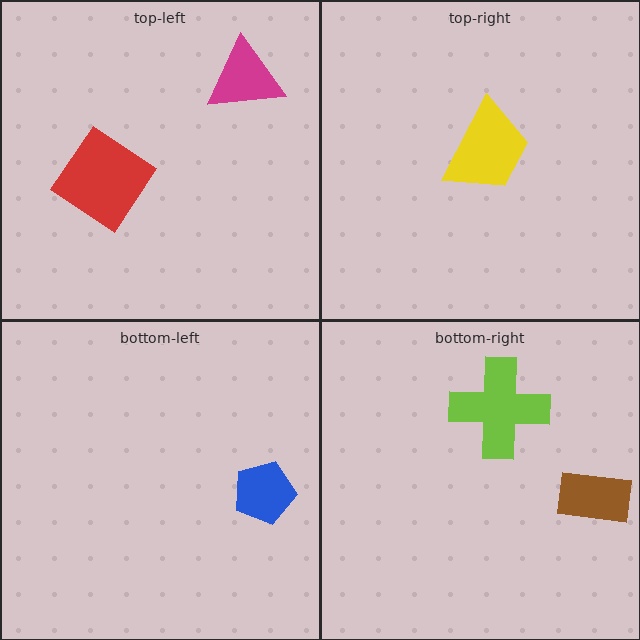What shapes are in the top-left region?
The magenta triangle, the red diamond.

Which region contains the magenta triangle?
The top-left region.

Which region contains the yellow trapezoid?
The top-right region.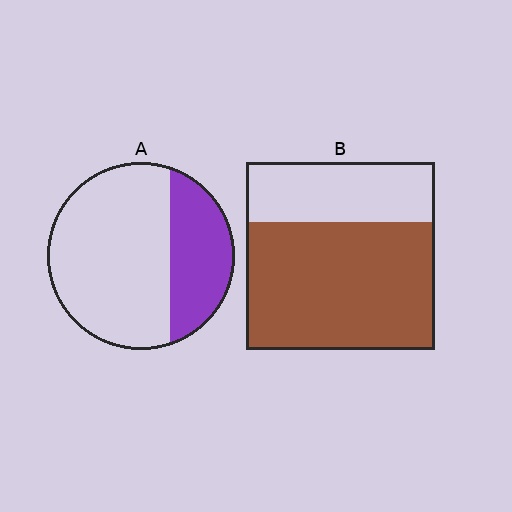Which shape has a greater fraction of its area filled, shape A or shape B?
Shape B.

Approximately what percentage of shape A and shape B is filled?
A is approximately 30% and B is approximately 70%.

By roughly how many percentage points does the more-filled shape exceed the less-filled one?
By roughly 35 percentage points (B over A).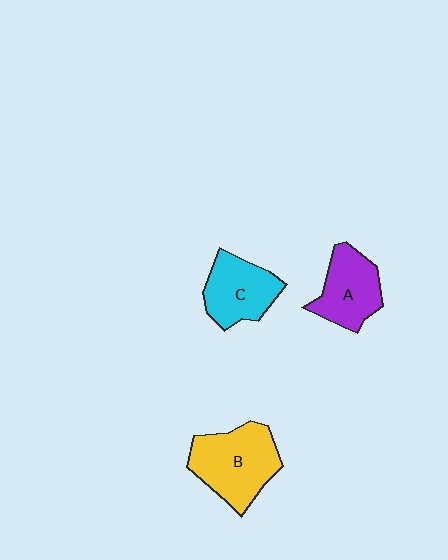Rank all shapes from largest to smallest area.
From largest to smallest: B (yellow), C (cyan), A (purple).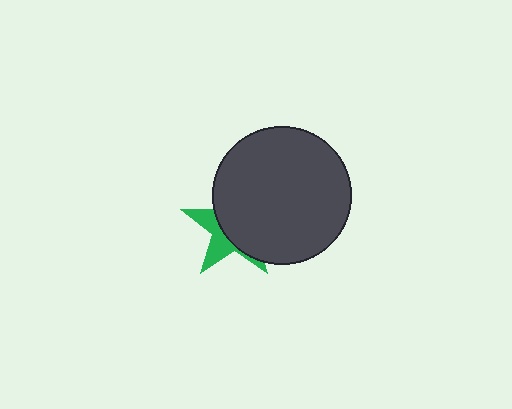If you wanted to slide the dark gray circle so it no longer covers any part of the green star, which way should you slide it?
Slide it right — that is the most direct way to separate the two shapes.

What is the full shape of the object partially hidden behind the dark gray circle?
The partially hidden object is a green star.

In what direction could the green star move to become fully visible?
The green star could move left. That would shift it out from behind the dark gray circle entirely.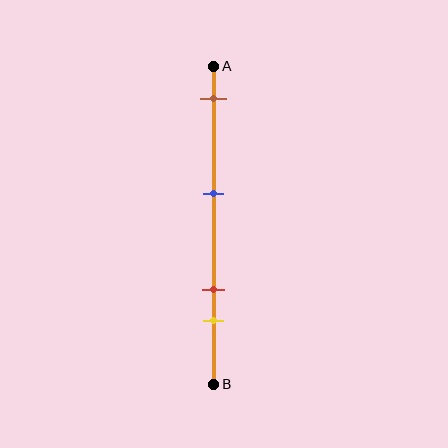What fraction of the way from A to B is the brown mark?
The brown mark is approximately 10% (0.1) of the way from A to B.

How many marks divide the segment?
There are 4 marks dividing the segment.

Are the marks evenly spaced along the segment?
No, the marks are not evenly spaced.